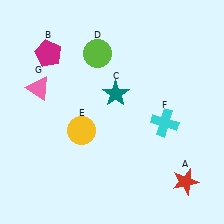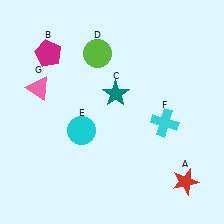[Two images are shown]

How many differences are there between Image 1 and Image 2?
There is 1 difference between the two images.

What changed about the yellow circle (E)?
In Image 1, E is yellow. In Image 2, it changed to cyan.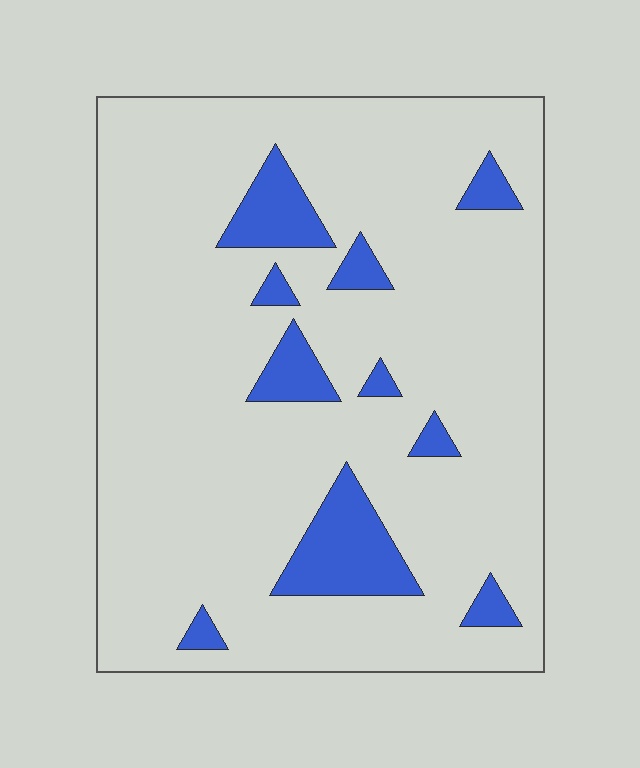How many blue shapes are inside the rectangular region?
10.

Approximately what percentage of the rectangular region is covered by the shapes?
Approximately 10%.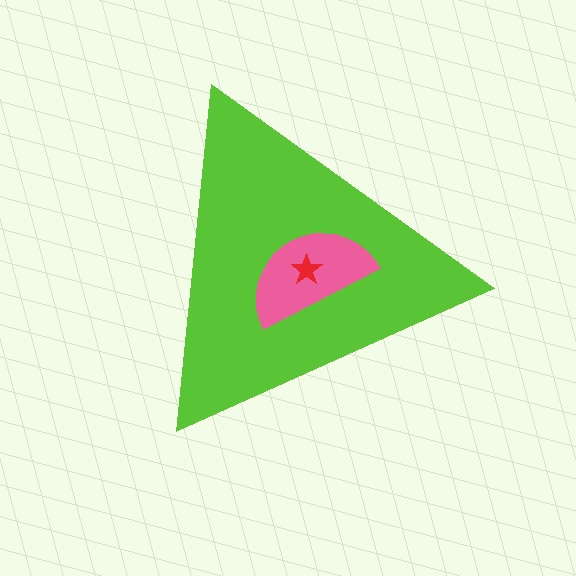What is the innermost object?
The red star.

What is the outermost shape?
The lime triangle.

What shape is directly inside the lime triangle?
The pink semicircle.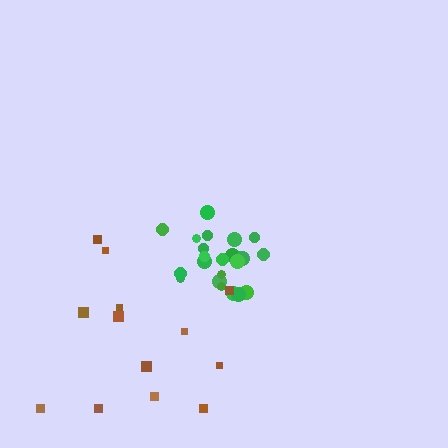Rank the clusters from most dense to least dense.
green, brown.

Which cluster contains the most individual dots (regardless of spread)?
Green (23).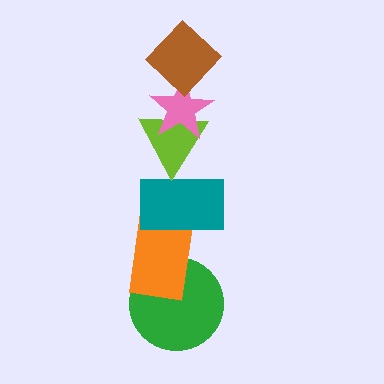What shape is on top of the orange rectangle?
The teal rectangle is on top of the orange rectangle.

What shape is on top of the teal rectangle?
The lime triangle is on top of the teal rectangle.